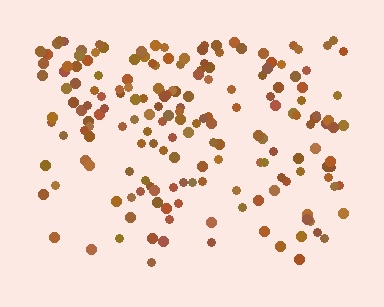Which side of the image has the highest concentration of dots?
The top.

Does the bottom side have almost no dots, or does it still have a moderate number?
Still a moderate number, just noticeably fewer than the top.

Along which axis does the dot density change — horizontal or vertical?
Vertical.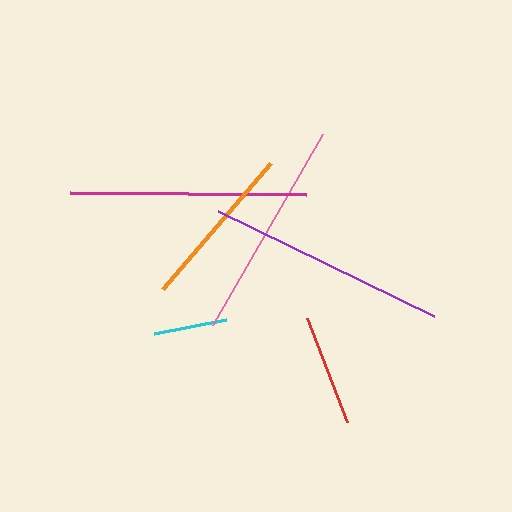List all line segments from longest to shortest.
From longest to shortest: purple, magenta, pink, orange, red, cyan.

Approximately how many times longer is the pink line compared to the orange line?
The pink line is approximately 1.3 times the length of the orange line.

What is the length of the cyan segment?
The cyan segment is approximately 73 pixels long.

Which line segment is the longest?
The purple line is the longest at approximately 241 pixels.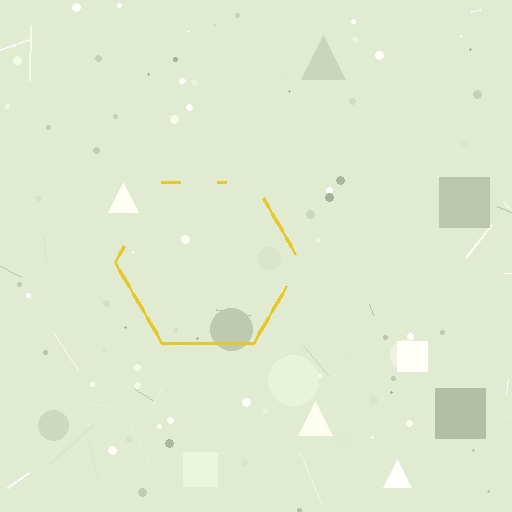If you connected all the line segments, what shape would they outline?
They would outline a hexagon.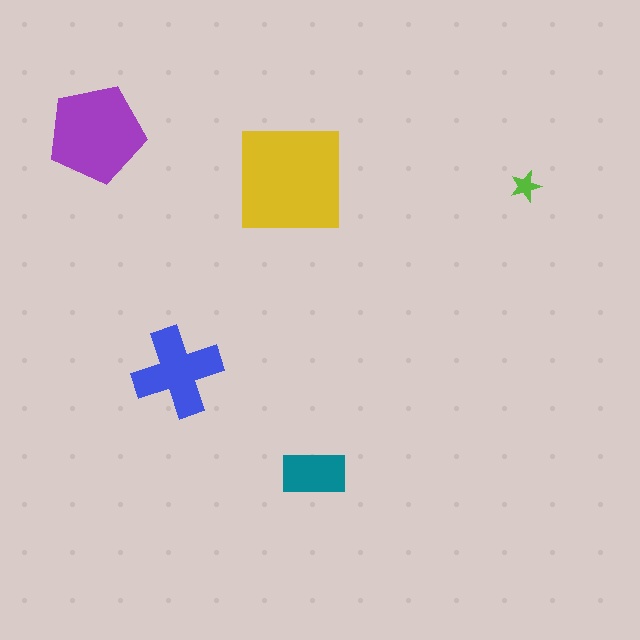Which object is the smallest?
The lime star.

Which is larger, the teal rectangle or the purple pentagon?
The purple pentagon.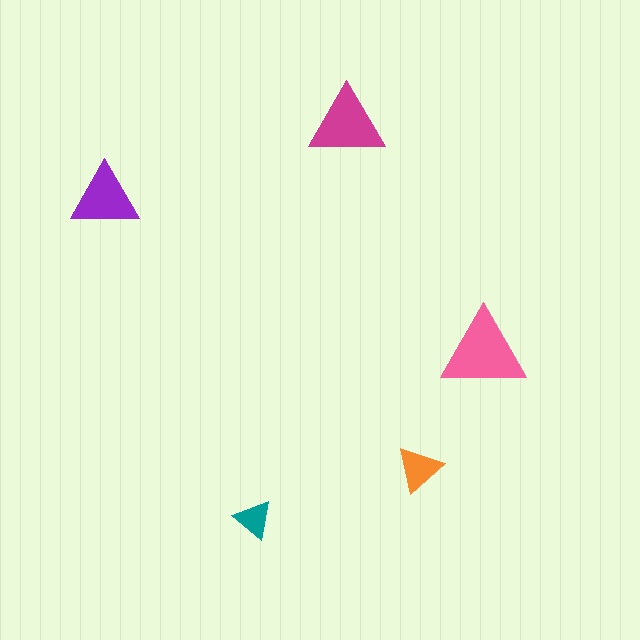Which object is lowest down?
The teal triangle is bottommost.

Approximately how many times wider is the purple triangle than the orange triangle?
About 1.5 times wider.